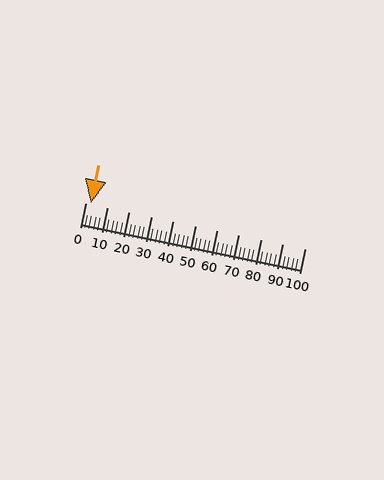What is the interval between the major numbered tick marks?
The major tick marks are spaced 10 units apart.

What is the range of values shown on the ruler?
The ruler shows values from 0 to 100.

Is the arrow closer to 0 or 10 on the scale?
The arrow is closer to 0.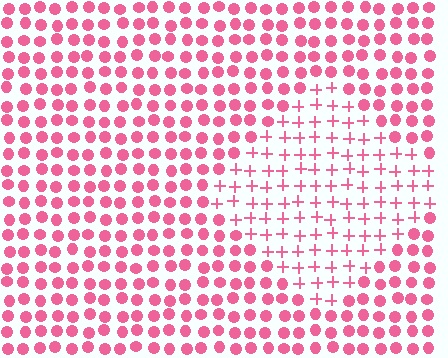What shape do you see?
I see a diamond.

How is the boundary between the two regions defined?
The boundary is defined by a change in element shape: plus signs inside vs. circles outside. All elements share the same color and spacing.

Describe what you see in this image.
The image is filled with small pink elements arranged in a uniform grid. A diamond-shaped region contains plus signs, while the surrounding area contains circles. The boundary is defined purely by the change in element shape.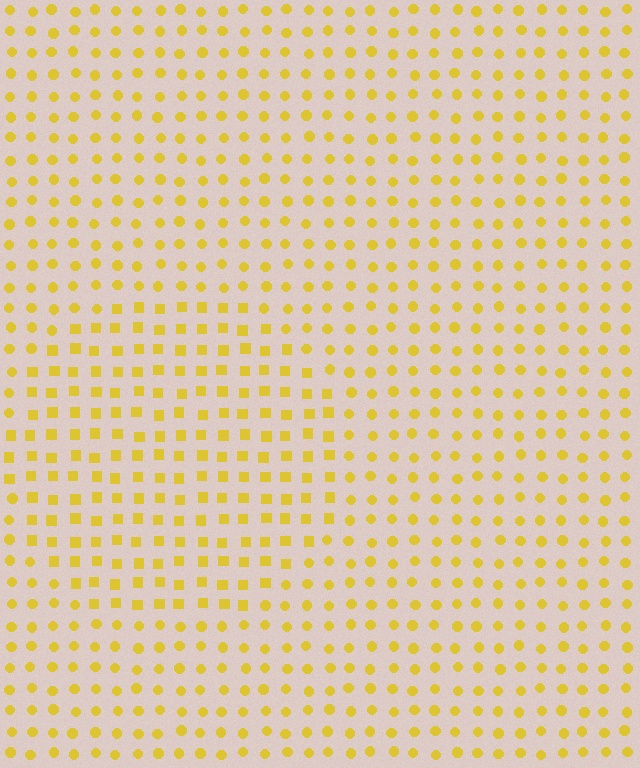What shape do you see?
I see a circle.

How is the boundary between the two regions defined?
The boundary is defined by a change in element shape: squares inside vs. circles outside. All elements share the same color and spacing.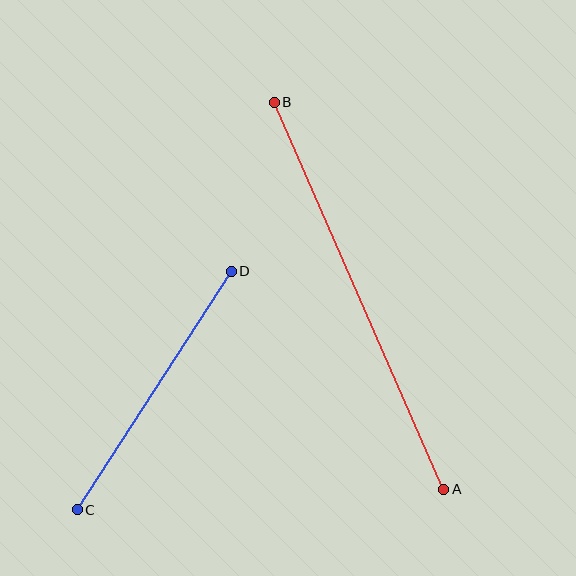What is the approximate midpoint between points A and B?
The midpoint is at approximately (359, 296) pixels.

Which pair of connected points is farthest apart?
Points A and B are farthest apart.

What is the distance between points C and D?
The distance is approximately 284 pixels.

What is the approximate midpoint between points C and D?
The midpoint is at approximately (154, 391) pixels.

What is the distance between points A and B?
The distance is approximately 422 pixels.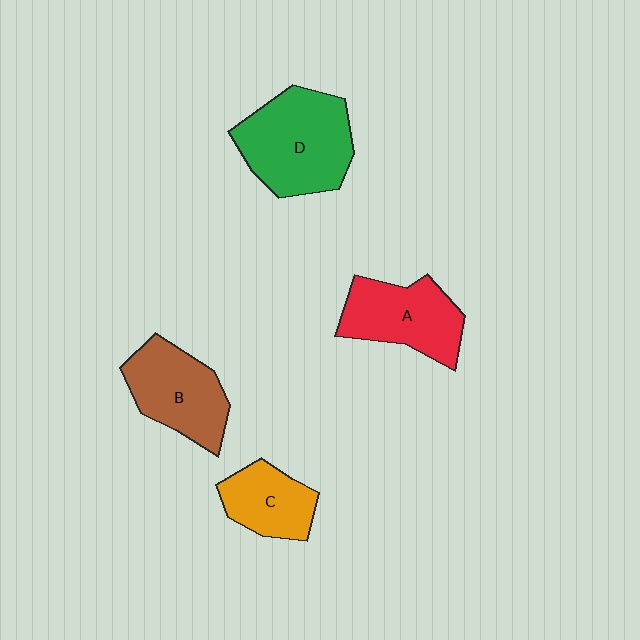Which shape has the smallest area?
Shape C (orange).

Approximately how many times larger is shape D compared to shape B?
Approximately 1.3 times.